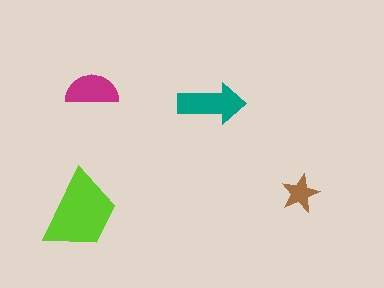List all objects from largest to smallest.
The lime trapezoid, the teal arrow, the magenta semicircle, the brown star.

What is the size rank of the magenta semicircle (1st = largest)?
3rd.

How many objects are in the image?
There are 4 objects in the image.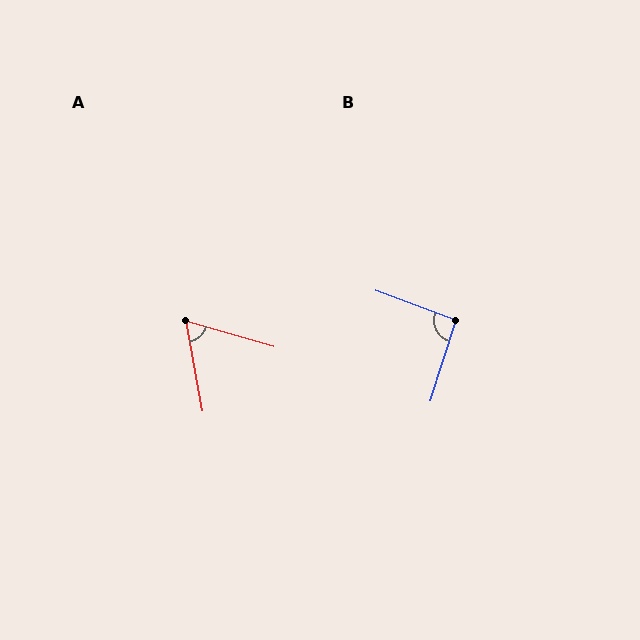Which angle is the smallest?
A, at approximately 64 degrees.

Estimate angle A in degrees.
Approximately 64 degrees.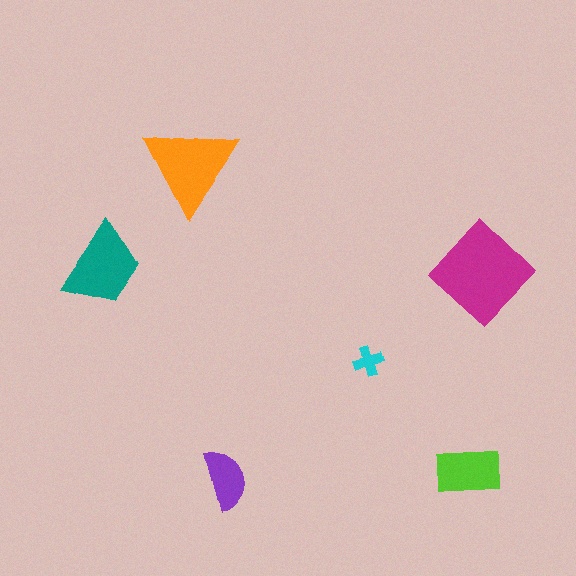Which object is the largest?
The magenta diamond.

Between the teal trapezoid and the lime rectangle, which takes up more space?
The teal trapezoid.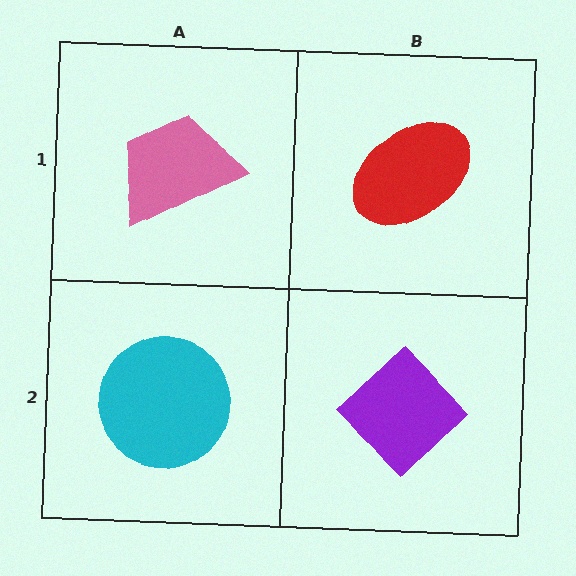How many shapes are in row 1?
2 shapes.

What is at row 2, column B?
A purple diamond.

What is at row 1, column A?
A pink trapezoid.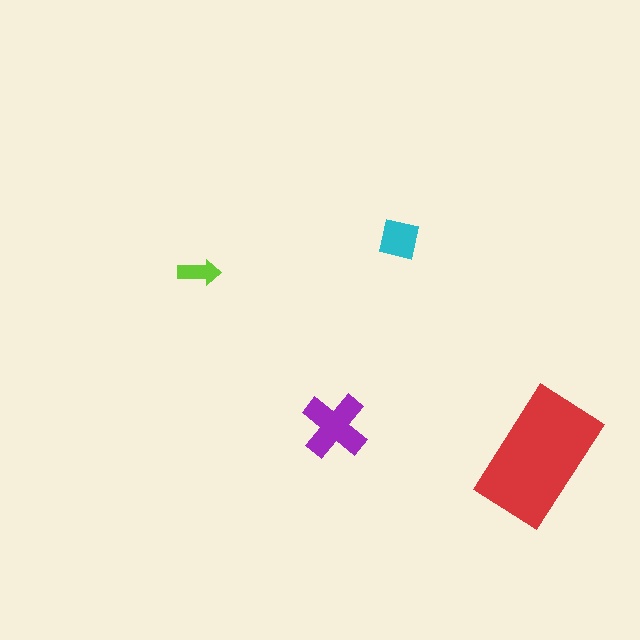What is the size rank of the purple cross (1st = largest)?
2nd.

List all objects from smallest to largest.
The lime arrow, the cyan square, the purple cross, the red rectangle.